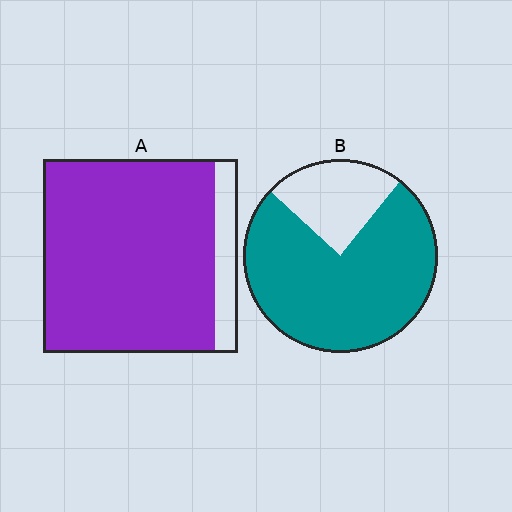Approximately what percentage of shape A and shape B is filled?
A is approximately 90% and B is approximately 75%.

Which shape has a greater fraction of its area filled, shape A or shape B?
Shape A.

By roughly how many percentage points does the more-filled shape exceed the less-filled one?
By roughly 10 percentage points (A over B).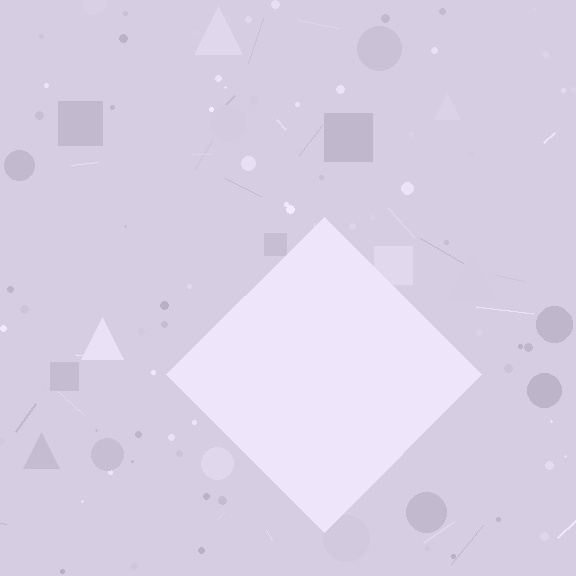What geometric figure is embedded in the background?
A diamond is embedded in the background.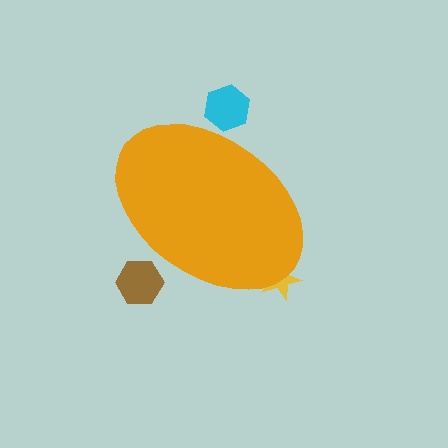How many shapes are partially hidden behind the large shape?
3 shapes are partially hidden.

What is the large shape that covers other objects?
An orange ellipse.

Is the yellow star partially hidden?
Yes, the yellow star is partially hidden behind the orange ellipse.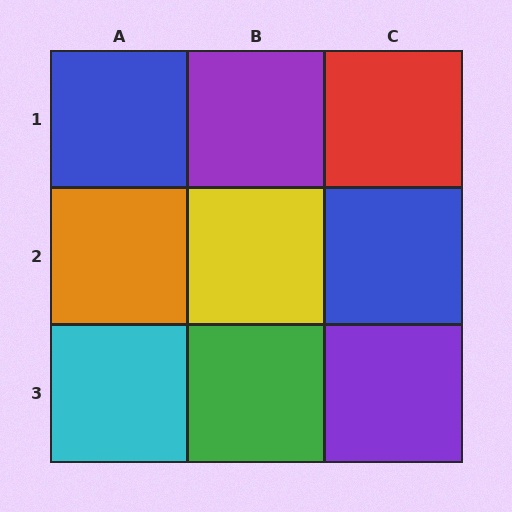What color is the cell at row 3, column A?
Cyan.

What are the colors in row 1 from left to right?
Blue, purple, red.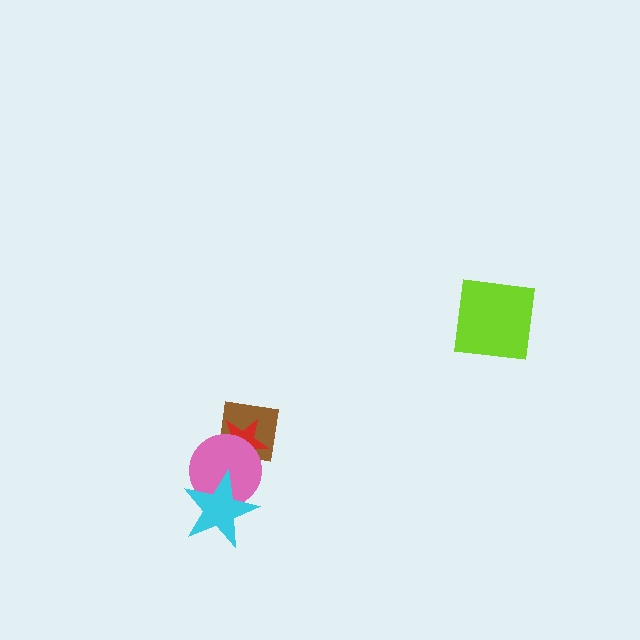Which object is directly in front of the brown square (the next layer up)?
The red star is directly in front of the brown square.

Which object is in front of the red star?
The pink circle is in front of the red star.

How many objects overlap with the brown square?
2 objects overlap with the brown square.